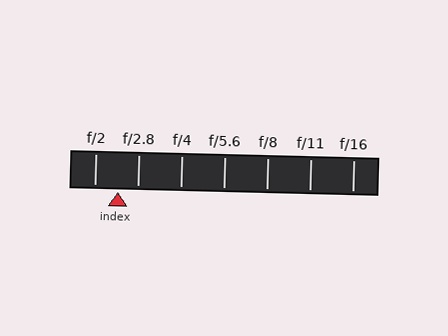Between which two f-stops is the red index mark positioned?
The index mark is between f/2 and f/2.8.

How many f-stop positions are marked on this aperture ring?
There are 7 f-stop positions marked.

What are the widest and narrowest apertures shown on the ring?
The widest aperture shown is f/2 and the narrowest is f/16.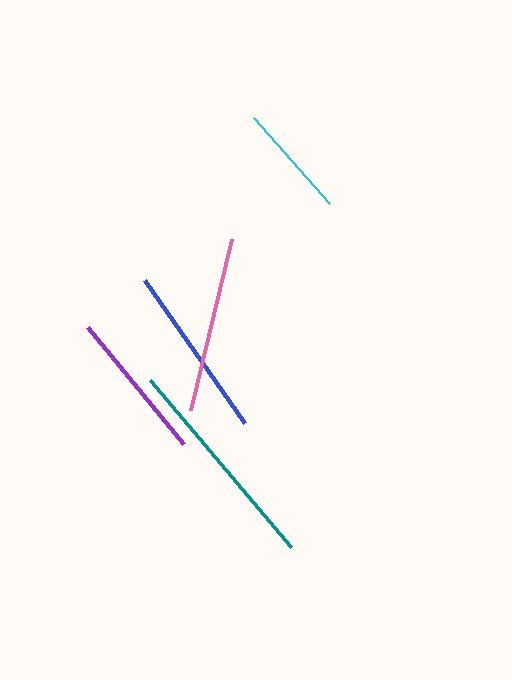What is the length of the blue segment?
The blue segment is approximately 174 pixels long.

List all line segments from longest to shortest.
From longest to shortest: teal, pink, blue, purple, cyan.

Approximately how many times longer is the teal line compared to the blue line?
The teal line is approximately 1.3 times the length of the blue line.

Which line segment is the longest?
The teal line is the longest at approximately 219 pixels.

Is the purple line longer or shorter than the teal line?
The teal line is longer than the purple line.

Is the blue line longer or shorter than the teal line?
The teal line is longer than the blue line.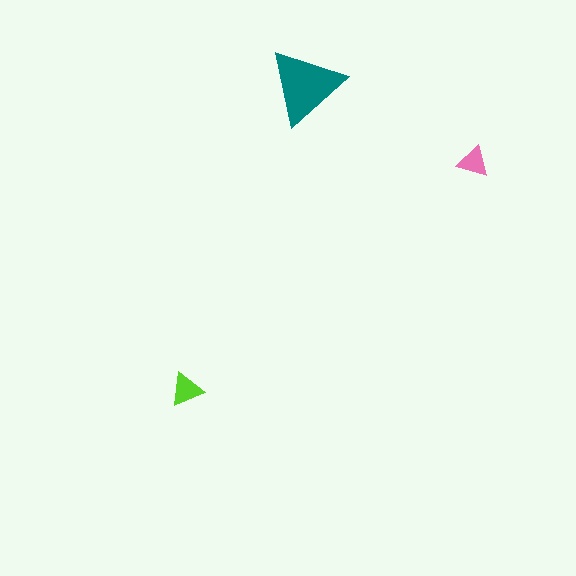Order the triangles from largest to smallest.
the teal one, the lime one, the pink one.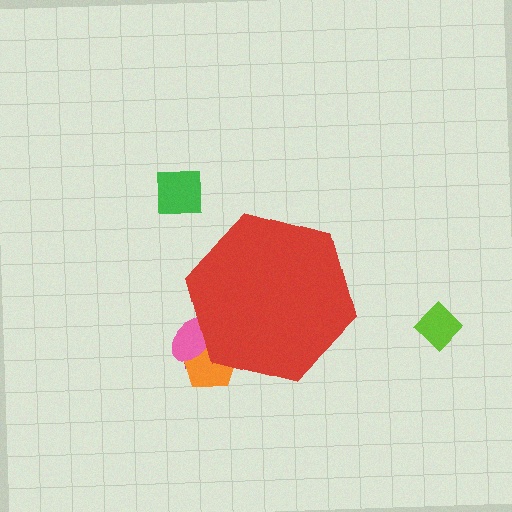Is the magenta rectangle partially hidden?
Yes, the magenta rectangle is partially hidden behind the red hexagon.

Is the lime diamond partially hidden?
No, the lime diamond is fully visible.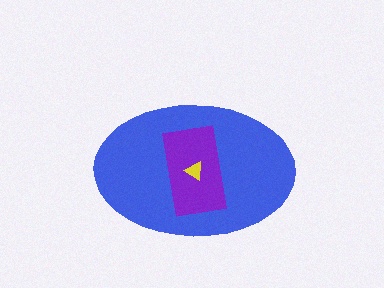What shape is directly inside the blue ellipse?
The purple rectangle.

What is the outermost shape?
The blue ellipse.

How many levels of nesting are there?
3.